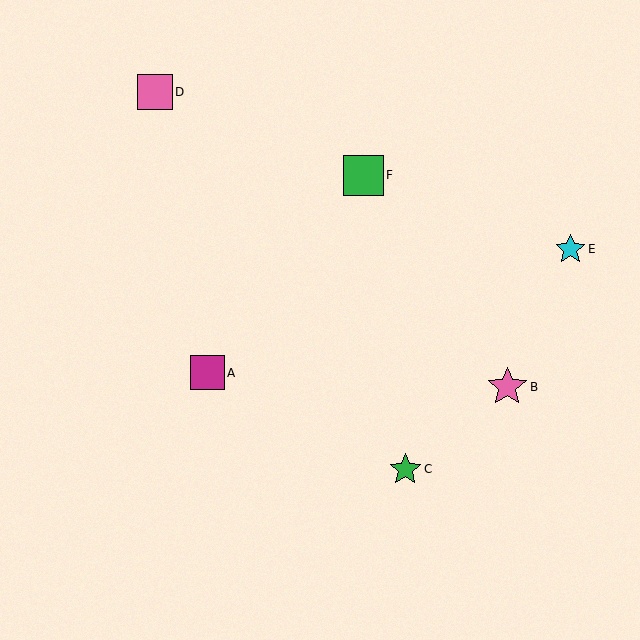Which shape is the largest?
The green square (labeled F) is the largest.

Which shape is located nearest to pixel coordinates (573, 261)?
The cyan star (labeled E) at (570, 249) is nearest to that location.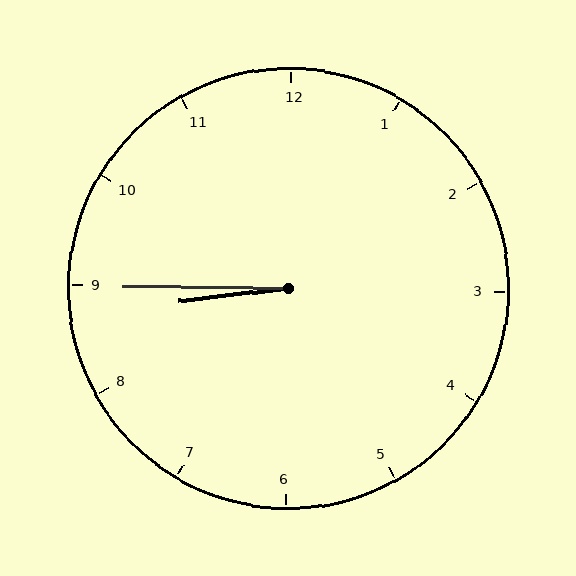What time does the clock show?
8:45.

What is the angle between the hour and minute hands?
Approximately 8 degrees.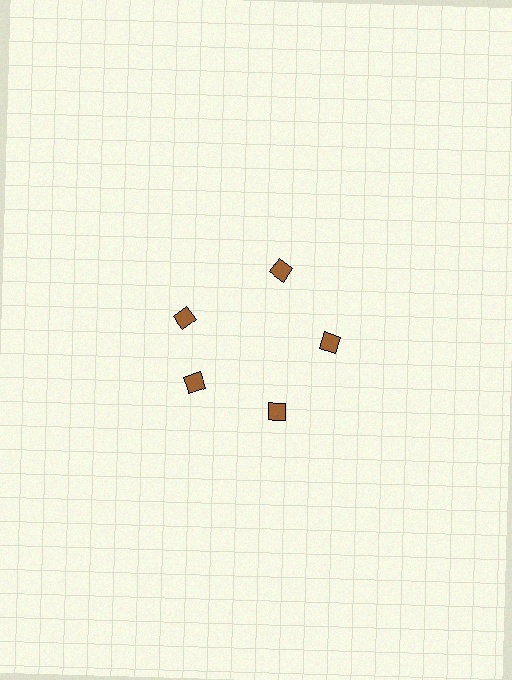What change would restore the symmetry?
The symmetry would be restored by rotating it back into even spacing with its neighbors so that all 5 diamonds sit at equal angles and equal distance from the center.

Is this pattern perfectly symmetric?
No. The 5 brown diamonds are arranged in a ring, but one element near the 10 o'clock position is rotated out of alignment along the ring, breaking the 5-fold rotational symmetry.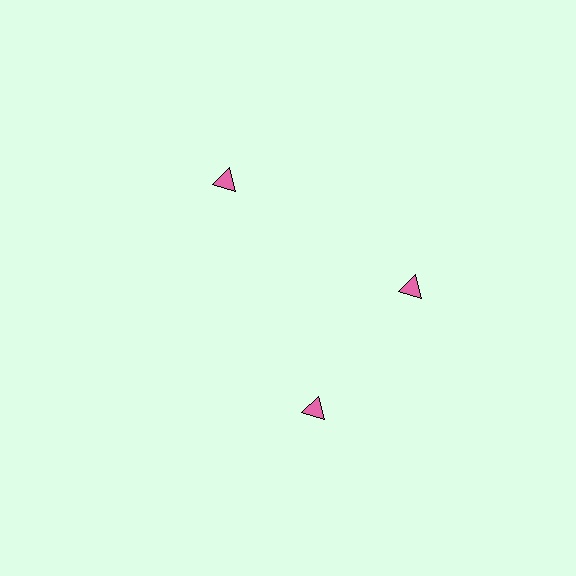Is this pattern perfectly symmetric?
No. The 3 pink triangles are arranged in a ring, but one element near the 7 o'clock position is rotated out of alignment along the ring, breaking the 3-fold rotational symmetry.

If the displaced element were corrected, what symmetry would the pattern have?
It would have 3-fold rotational symmetry — the pattern would map onto itself every 120 degrees.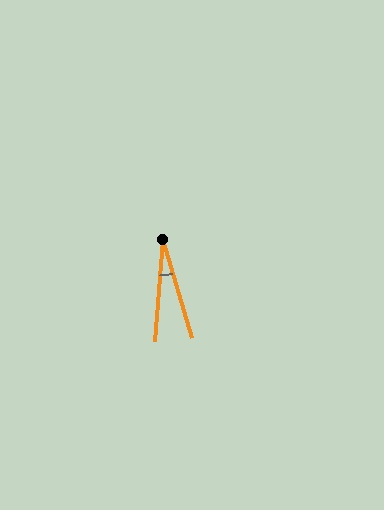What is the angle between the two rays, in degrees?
Approximately 20 degrees.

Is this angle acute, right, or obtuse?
It is acute.